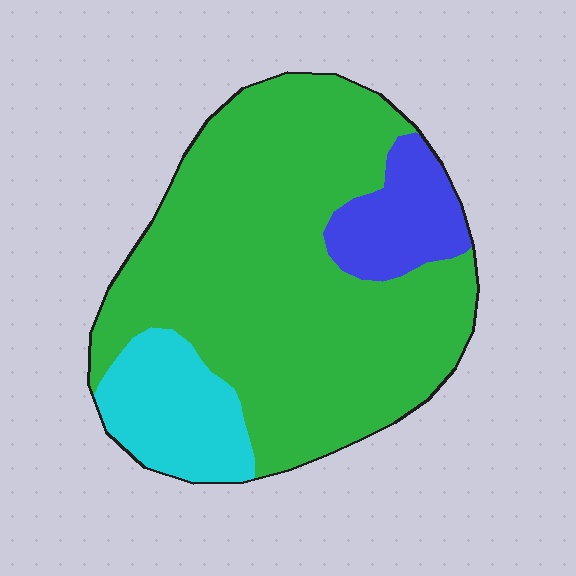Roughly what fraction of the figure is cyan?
Cyan takes up less than a sixth of the figure.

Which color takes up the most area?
Green, at roughly 75%.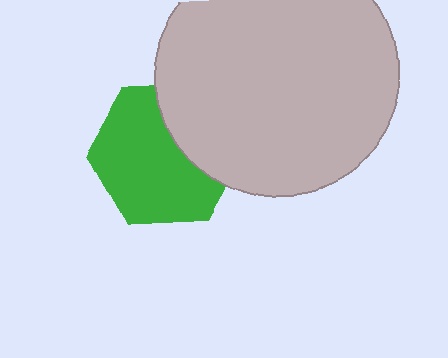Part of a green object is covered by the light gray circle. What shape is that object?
It is a hexagon.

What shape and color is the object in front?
The object in front is a light gray circle.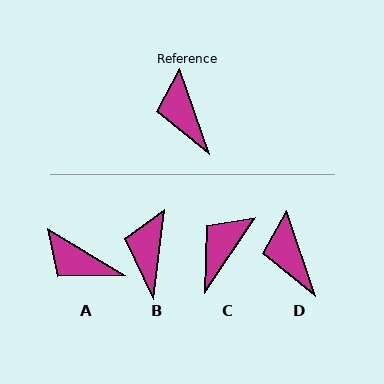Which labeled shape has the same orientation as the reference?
D.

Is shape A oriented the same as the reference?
No, it is off by about 40 degrees.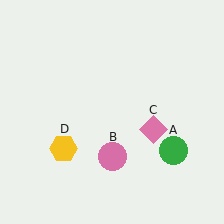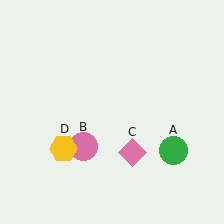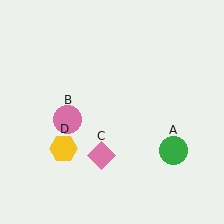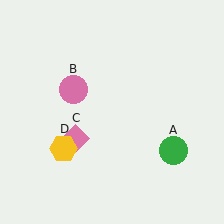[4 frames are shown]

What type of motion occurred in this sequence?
The pink circle (object B), pink diamond (object C) rotated clockwise around the center of the scene.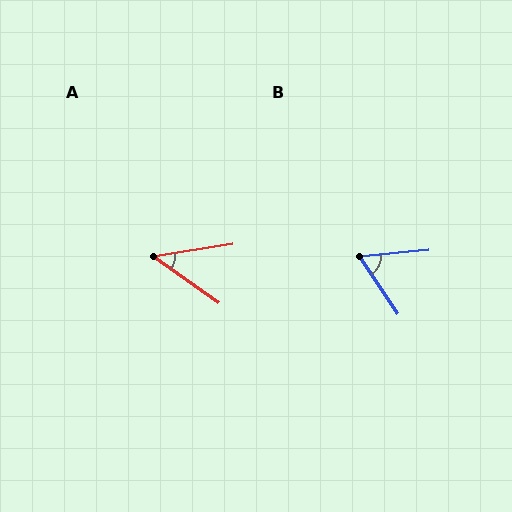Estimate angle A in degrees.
Approximately 44 degrees.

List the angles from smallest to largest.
A (44°), B (61°).